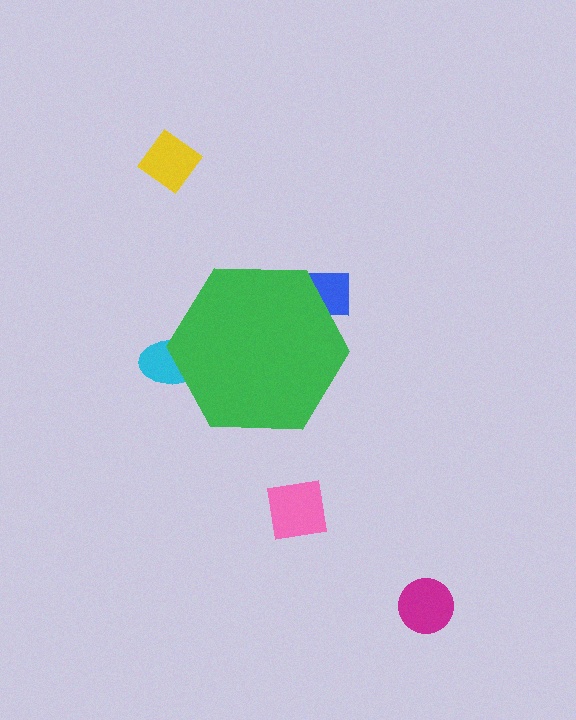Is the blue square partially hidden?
Yes, the blue square is partially hidden behind the green hexagon.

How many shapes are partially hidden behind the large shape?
2 shapes are partially hidden.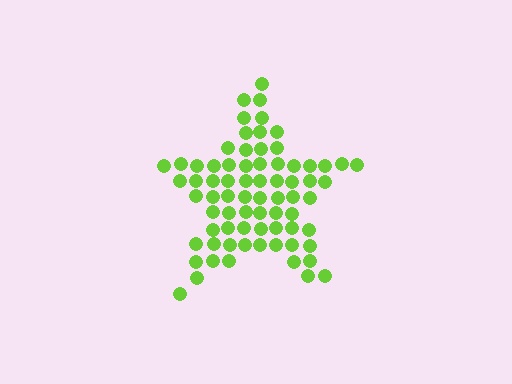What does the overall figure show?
The overall figure shows a star.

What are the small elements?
The small elements are circles.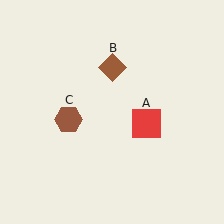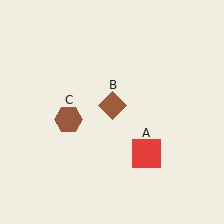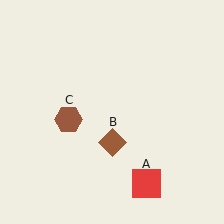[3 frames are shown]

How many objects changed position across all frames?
2 objects changed position: red square (object A), brown diamond (object B).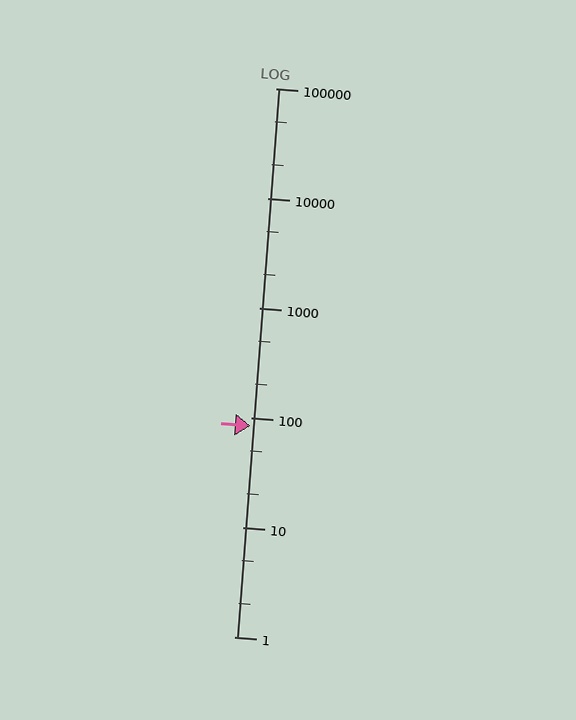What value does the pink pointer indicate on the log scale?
The pointer indicates approximately 83.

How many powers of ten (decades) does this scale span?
The scale spans 5 decades, from 1 to 100000.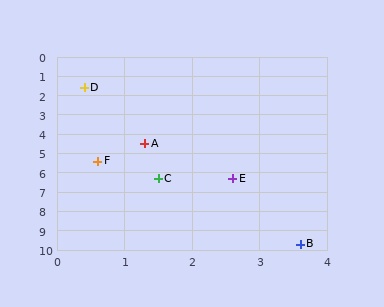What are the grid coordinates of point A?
Point A is at approximately (1.3, 4.5).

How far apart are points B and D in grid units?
Points B and D are about 8.7 grid units apart.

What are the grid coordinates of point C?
Point C is at approximately (1.5, 6.3).